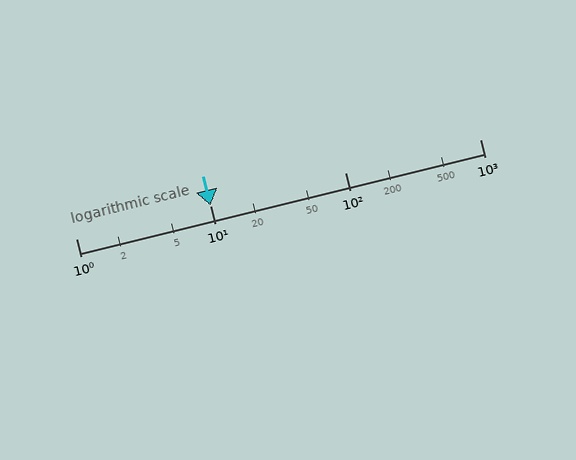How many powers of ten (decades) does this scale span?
The scale spans 3 decades, from 1 to 1000.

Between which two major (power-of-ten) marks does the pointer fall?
The pointer is between 10 and 100.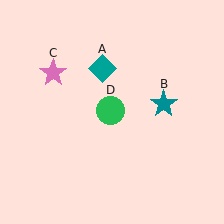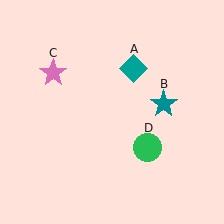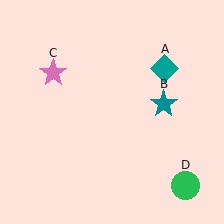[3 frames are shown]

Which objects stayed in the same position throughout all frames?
Teal star (object B) and pink star (object C) remained stationary.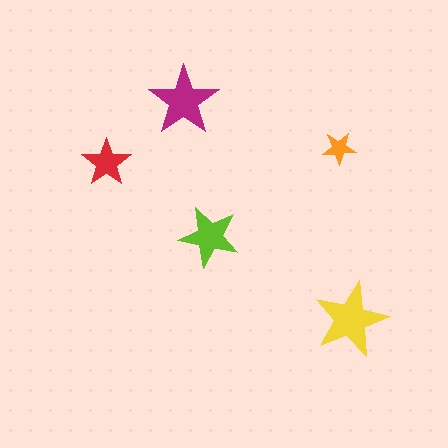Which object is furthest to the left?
The red star is leftmost.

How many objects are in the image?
There are 5 objects in the image.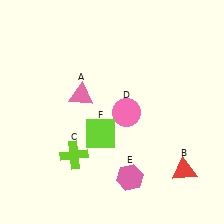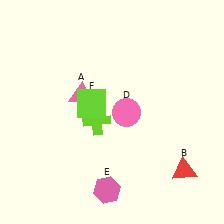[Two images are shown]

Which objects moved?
The objects that moved are: the lime cross (C), the pink hexagon (E), the lime square (F).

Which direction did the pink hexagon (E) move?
The pink hexagon (E) moved left.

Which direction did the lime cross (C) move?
The lime cross (C) moved up.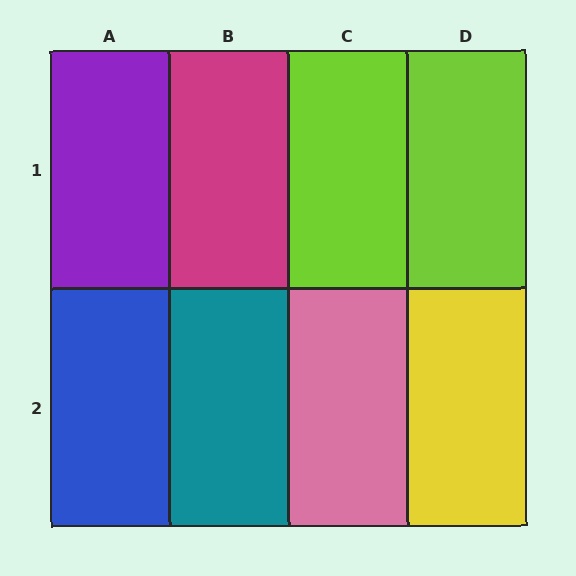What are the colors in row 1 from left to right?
Purple, magenta, lime, lime.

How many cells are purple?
1 cell is purple.